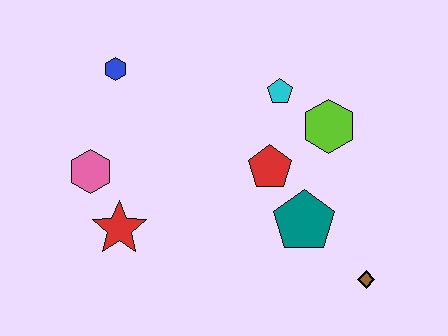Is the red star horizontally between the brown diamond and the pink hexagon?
Yes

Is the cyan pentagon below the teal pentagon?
No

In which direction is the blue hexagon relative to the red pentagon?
The blue hexagon is to the left of the red pentagon.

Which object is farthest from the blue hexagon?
The brown diamond is farthest from the blue hexagon.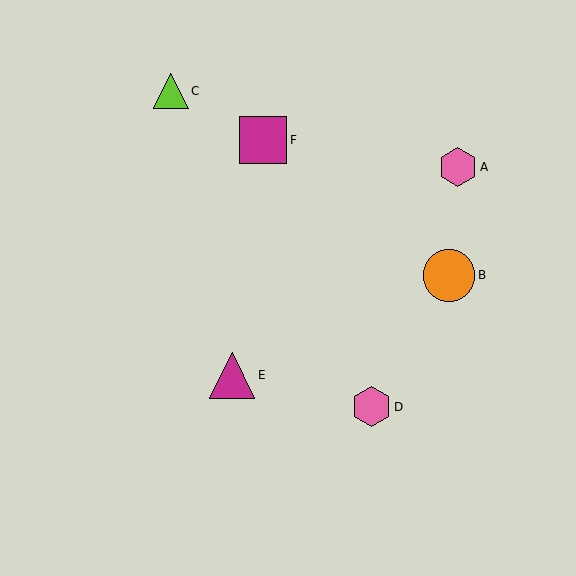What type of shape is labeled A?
Shape A is a pink hexagon.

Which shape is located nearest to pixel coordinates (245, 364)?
The magenta triangle (labeled E) at (232, 375) is nearest to that location.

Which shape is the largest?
The orange circle (labeled B) is the largest.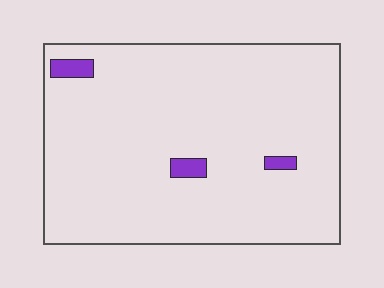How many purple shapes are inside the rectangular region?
3.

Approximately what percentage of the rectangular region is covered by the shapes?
Approximately 5%.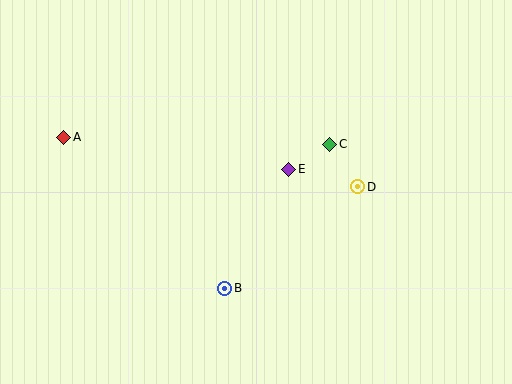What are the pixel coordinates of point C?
Point C is at (329, 144).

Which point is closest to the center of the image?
Point E at (289, 169) is closest to the center.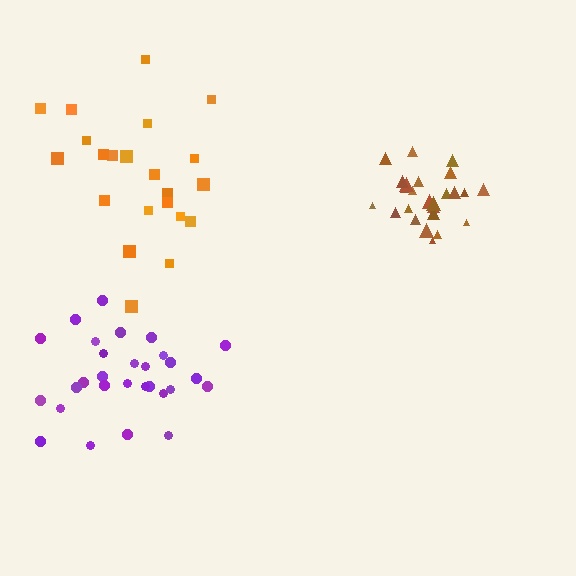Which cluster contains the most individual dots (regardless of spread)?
Purple (29).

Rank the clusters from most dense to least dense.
brown, purple, orange.